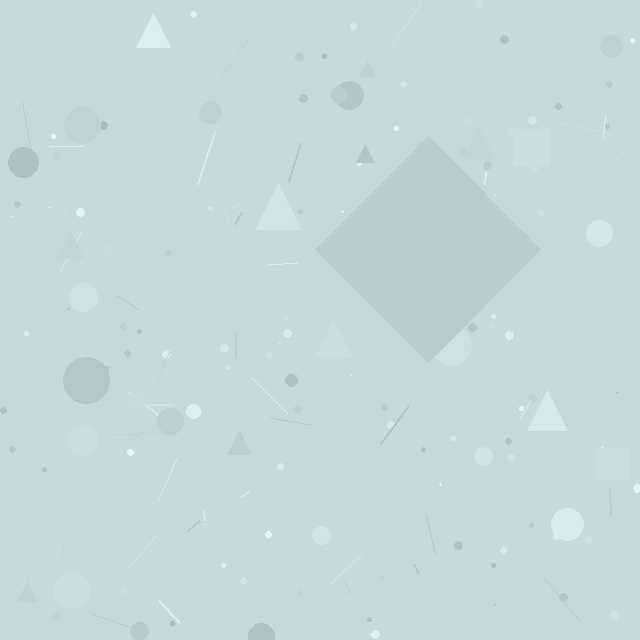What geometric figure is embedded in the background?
A diamond is embedded in the background.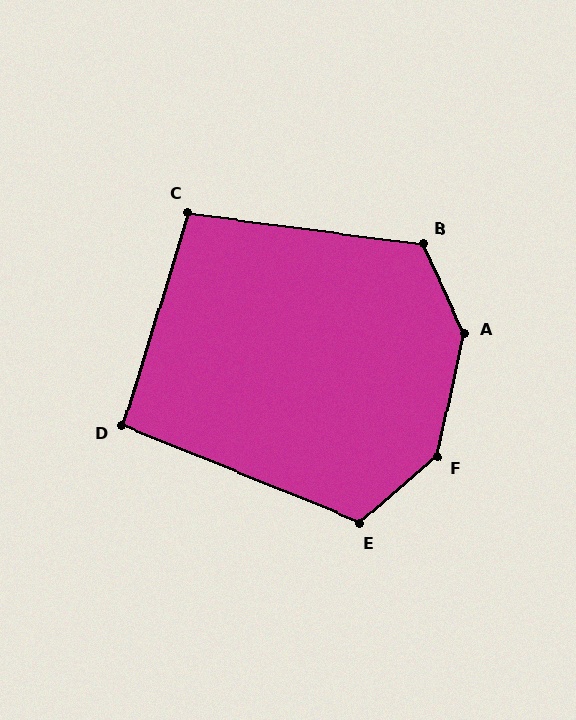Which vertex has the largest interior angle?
A, at approximately 143 degrees.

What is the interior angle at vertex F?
Approximately 143 degrees (obtuse).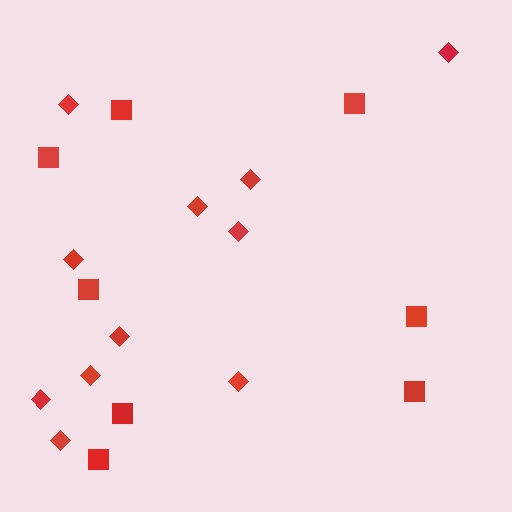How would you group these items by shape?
There are 2 groups: one group of squares (8) and one group of diamonds (11).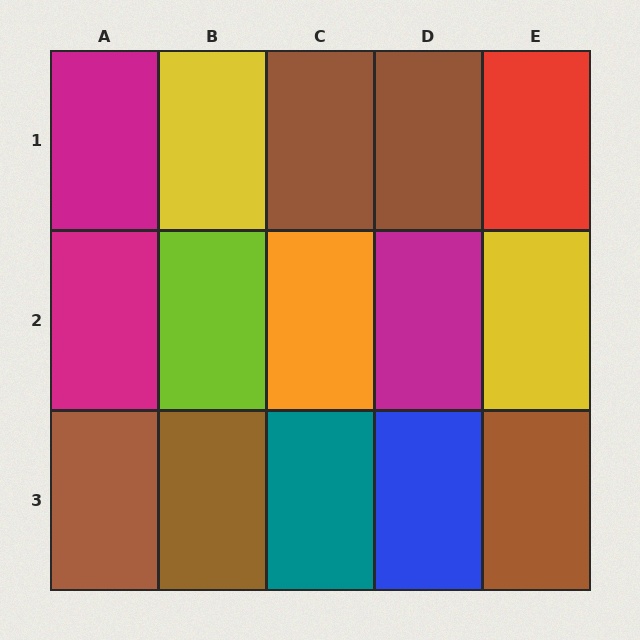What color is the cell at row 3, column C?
Teal.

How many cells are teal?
1 cell is teal.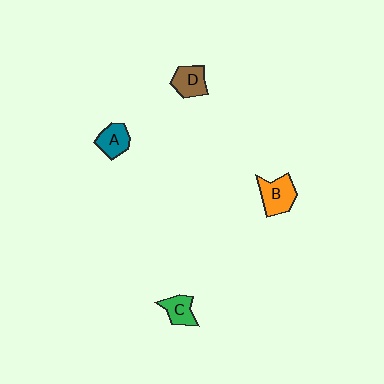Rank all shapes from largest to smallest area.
From largest to smallest: B (orange), D (brown), A (teal), C (green).